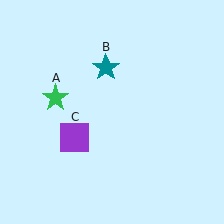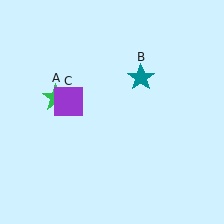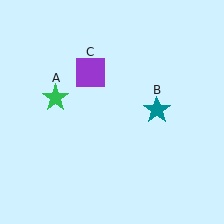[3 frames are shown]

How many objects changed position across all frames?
2 objects changed position: teal star (object B), purple square (object C).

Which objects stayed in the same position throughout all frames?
Green star (object A) remained stationary.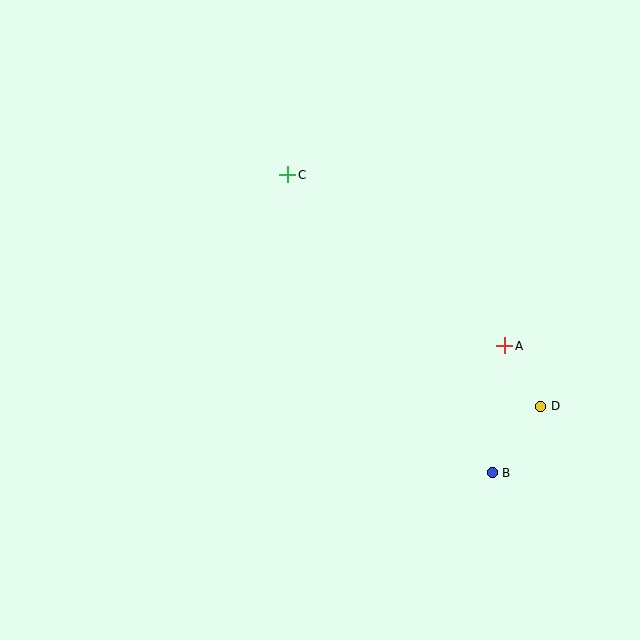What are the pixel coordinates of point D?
Point D is at (541, 406).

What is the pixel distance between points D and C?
The distance between D and C is 343 pixels.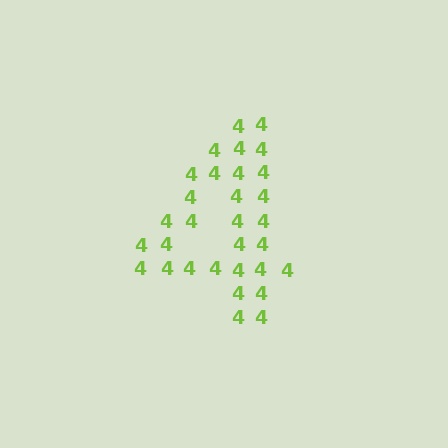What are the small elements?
The small elements are digit 4's.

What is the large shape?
The large shape is the digit 4.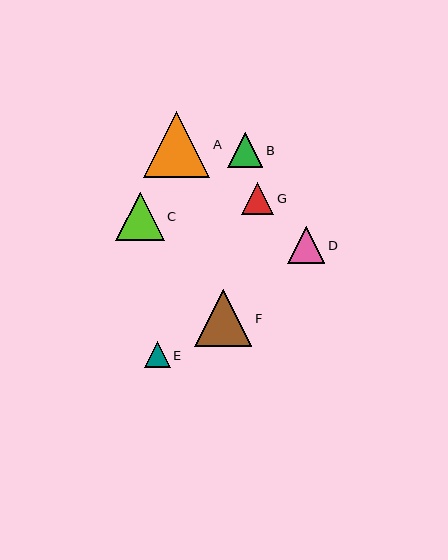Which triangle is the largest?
Triangle A is the largest with a size of approximately 66 pixels.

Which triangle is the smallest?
Triangle E is the smallest with a size of approximately 26 pixels.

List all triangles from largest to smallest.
From largest to smallest: A, F, C, D, B, G, E.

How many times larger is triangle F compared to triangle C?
Triangle F is approximately 1.2 times the size of triangle C.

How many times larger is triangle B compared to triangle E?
Triangle B is approximately 1.3 times the size of triangle E.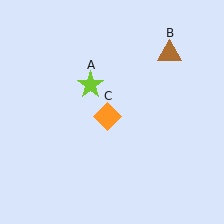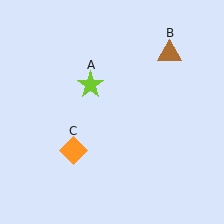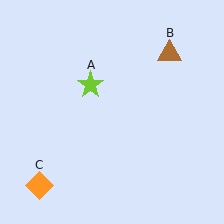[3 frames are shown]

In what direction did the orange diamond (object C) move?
The orange diamond (object C) moved down and to the left.